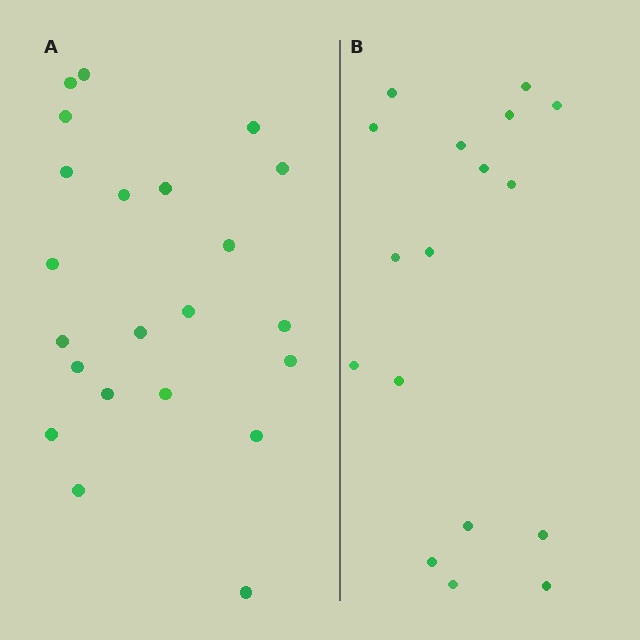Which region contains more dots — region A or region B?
Region A (the left region) has more dots.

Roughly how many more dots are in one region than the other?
Region A has about 5 more dots than region B.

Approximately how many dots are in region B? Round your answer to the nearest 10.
About 20 dots. (The exact count is 17, which rounds to 20.)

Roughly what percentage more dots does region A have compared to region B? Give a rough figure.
About 30% more.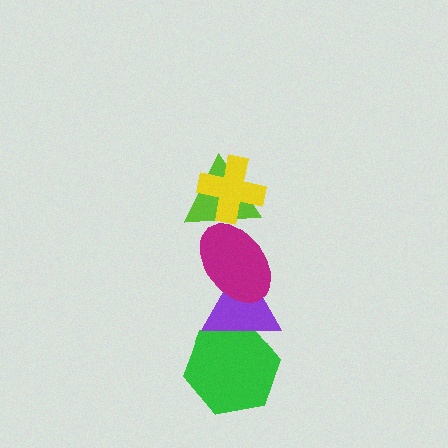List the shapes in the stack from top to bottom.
From top to bottom: the yellow cross, the lime triangle, the magenta ellipse, the purple triangle, the green hexagon.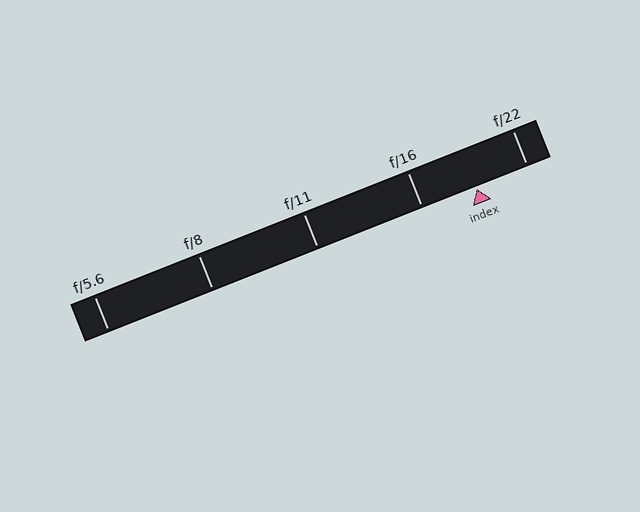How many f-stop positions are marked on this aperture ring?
There are 5 f-stop positions marked.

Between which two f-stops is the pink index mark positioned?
The index mark is between f/16 and f/22.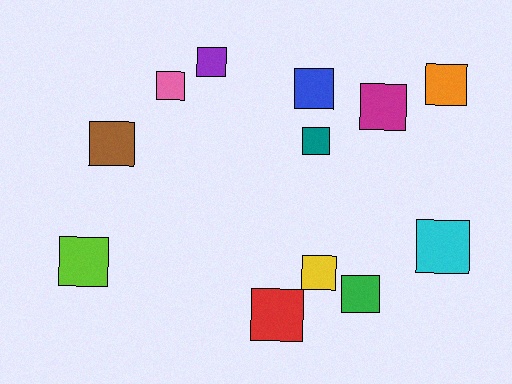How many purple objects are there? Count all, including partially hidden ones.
There is 1 purple object.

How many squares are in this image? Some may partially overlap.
There are 12 squares.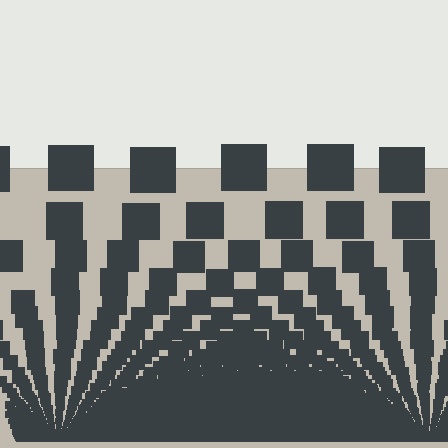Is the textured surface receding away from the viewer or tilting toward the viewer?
The surface appears to tilt toward the viewer. Texture elements get larger and sparser toward the top.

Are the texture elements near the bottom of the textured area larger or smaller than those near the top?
Smaller. The gradient is inverted — elements near the bottom are smaller and denser.